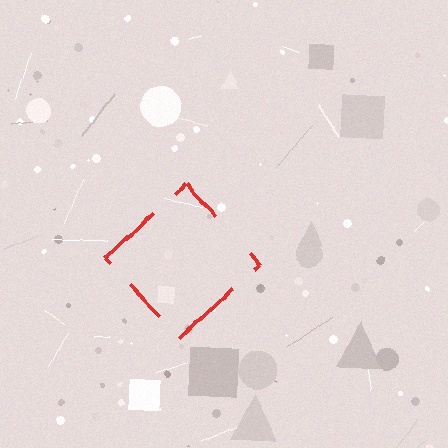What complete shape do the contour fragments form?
The contour fragments form a diamond.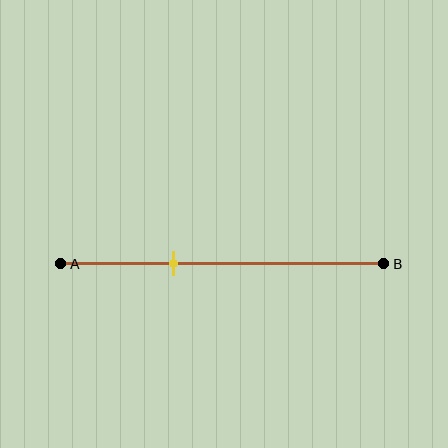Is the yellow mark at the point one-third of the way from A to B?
Yes, the mark is approximately at the one-third point.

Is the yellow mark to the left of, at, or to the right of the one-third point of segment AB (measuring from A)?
The yellow mark is approximately at the one-third point of segment AB.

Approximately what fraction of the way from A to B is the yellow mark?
The yellow mark is approximately 35% of the way from A to B.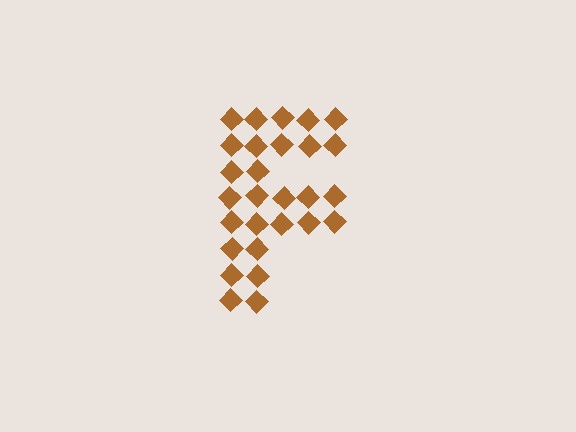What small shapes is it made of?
It is made of small diamonds.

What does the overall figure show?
The overall figure shows the letter F.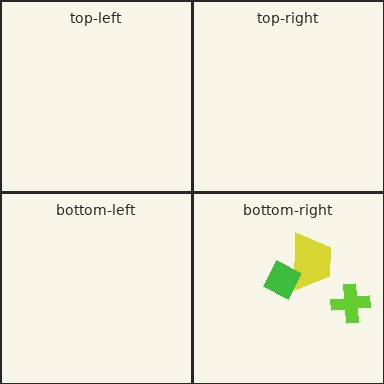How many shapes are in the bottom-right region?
3.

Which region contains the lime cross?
The bottom-right region.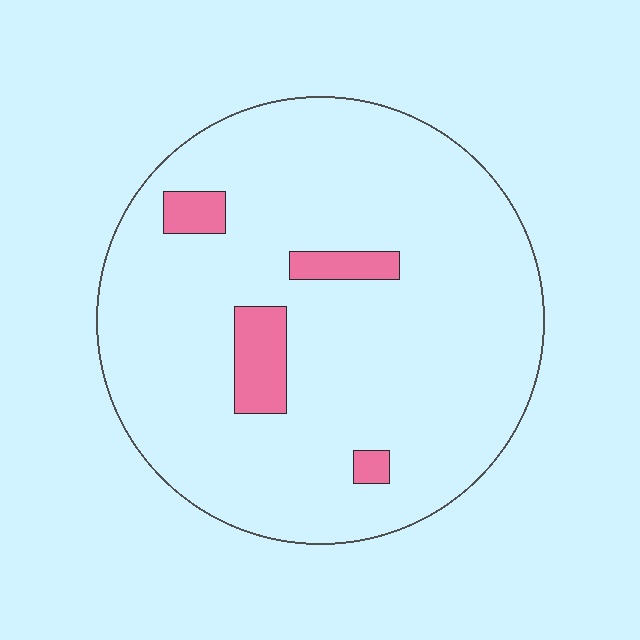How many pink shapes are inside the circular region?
4.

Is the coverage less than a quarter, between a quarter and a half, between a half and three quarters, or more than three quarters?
Less than a quarter.